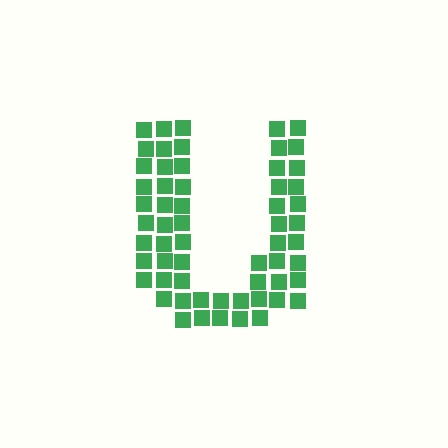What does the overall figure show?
The overall figure shows the letter U.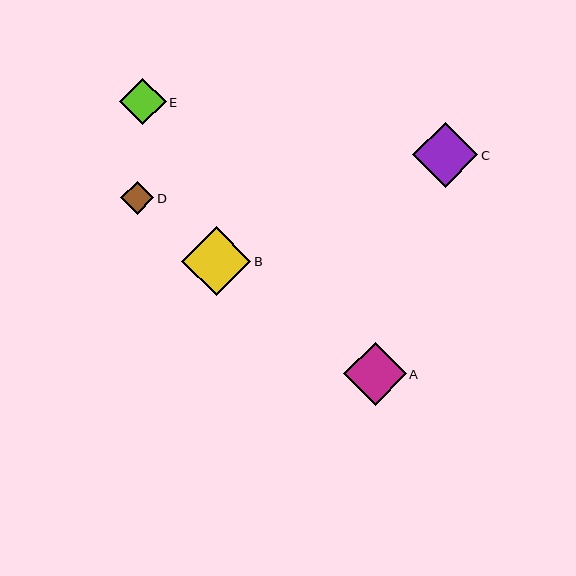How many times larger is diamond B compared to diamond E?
Diamond B is approximately 1.5 times the size of diamond E.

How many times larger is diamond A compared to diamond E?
Diamond A is approximately 1.4 times the size of diamond E.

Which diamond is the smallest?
Diamond D is the smallest with a size of approximately 33 pixels.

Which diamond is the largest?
Diamond B is the largest with a size of approximately 69 pixels.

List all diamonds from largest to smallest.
From largest to smallest: B, C, A, E, D.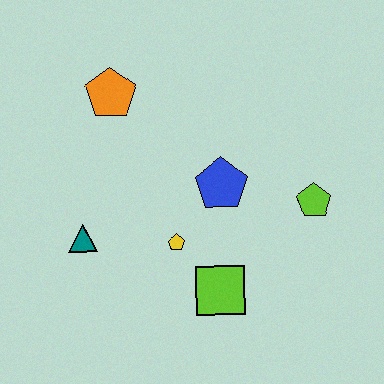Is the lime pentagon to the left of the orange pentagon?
No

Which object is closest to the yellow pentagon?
The lime square is closest to the yellow pentagon.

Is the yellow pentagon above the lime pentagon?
No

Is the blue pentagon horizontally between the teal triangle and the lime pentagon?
Yes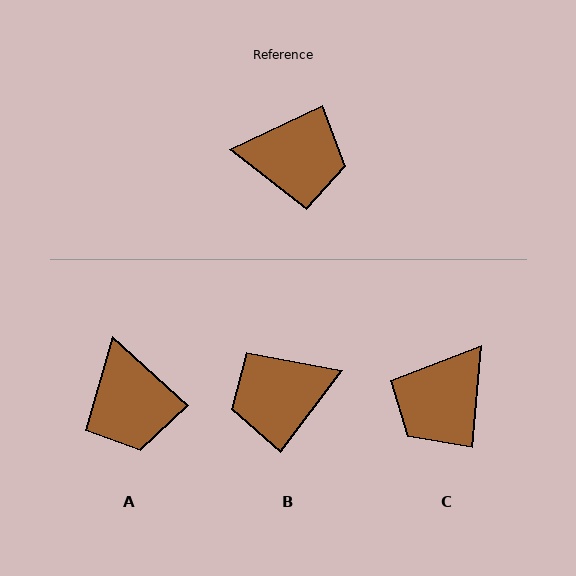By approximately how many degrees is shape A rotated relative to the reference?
Approximately 68 degrees clockwise.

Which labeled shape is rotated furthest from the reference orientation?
B, about 152 degrees away.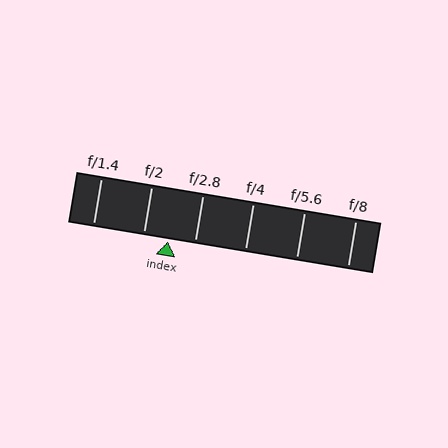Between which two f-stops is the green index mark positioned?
The index mark is between f/2 and f/2.8.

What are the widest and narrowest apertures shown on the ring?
The widest aperture shown is f/1.4 and the narrowest is f/8.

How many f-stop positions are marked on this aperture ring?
There are 6 f-stop positions marked.